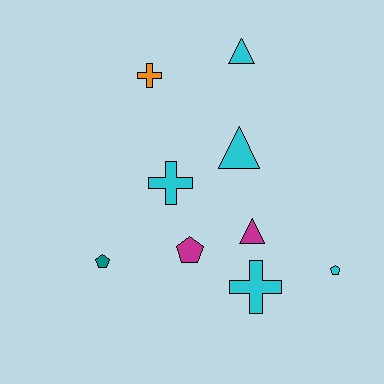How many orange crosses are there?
There is 1 orange cross.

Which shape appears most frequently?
Cross, with 3 objects.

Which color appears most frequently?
Cyan, with 5 objects.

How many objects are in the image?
There are 9 objects.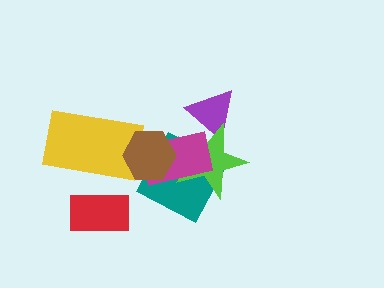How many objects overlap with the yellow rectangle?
1 object overlaps with the yellow rectangle.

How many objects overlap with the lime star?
3 objects overlap with the lime star.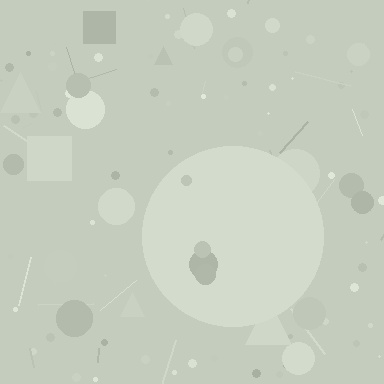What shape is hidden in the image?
A circle is hidden in the image.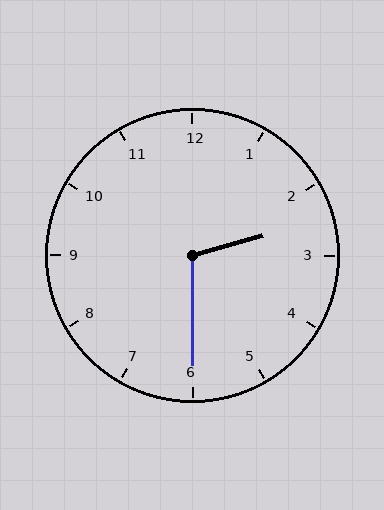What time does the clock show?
2:30.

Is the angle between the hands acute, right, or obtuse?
It is obtuse.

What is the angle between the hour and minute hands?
Approximately 105 degrees.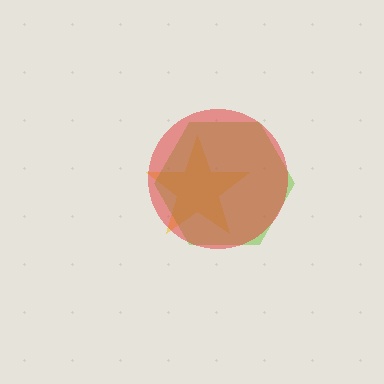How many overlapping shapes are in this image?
There are 3 overlapping shapes in the image.